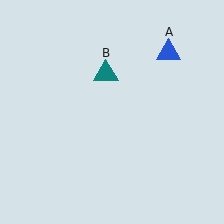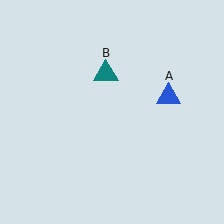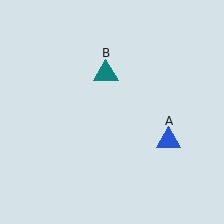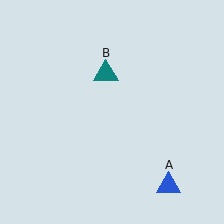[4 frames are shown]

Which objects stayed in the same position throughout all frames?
Teal triangle (object B) remained stationary.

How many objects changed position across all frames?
1 object changed position: blue triangle (object A).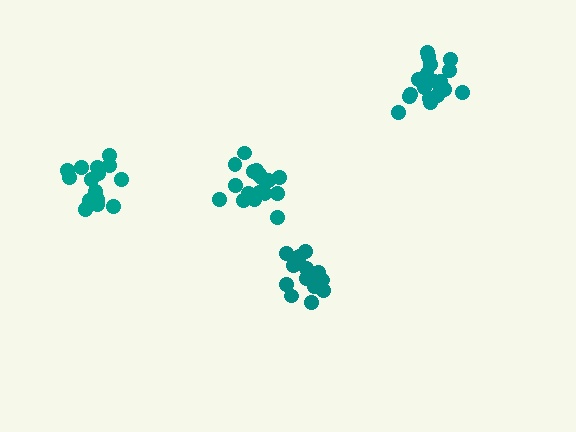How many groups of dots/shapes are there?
There are 4 groups.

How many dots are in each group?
Group 1: 13 dots, Group 2: 18 dots, Group 3: 16 dots, Group 4: 19 dots (66 total).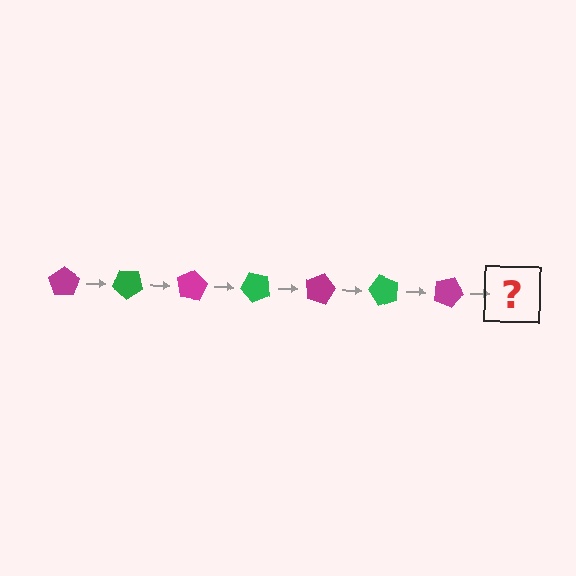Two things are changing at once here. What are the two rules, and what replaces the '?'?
The two rules are that it rotates 40 degrees each step and the color cycles through magenta and green. The '?' should be a green pentagon, rotated 280 degrees from the start.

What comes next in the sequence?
The next element should be a green pentagon, rotated 280 degrees from the start.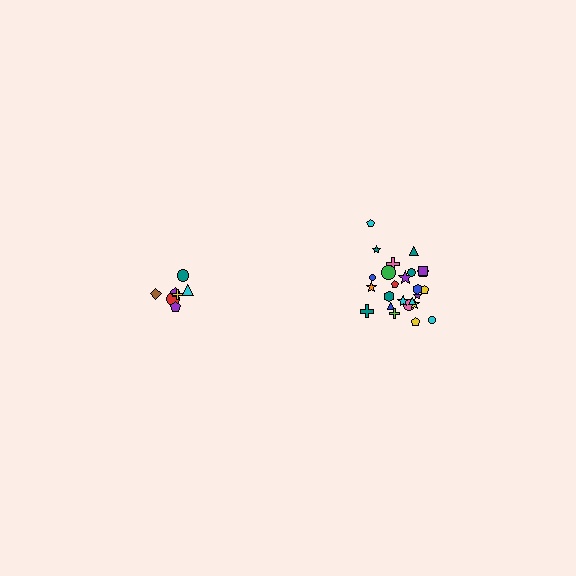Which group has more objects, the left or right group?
The right group.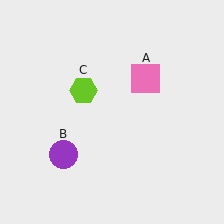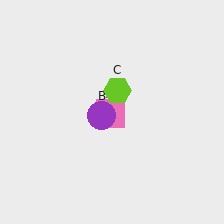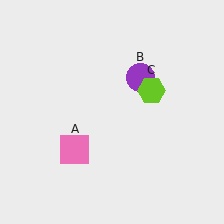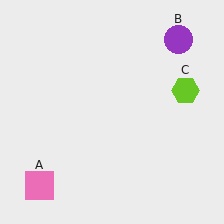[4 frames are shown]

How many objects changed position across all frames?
3 objects changed position: pink square (object A), purple circle (object B), lime hexagon (object C).